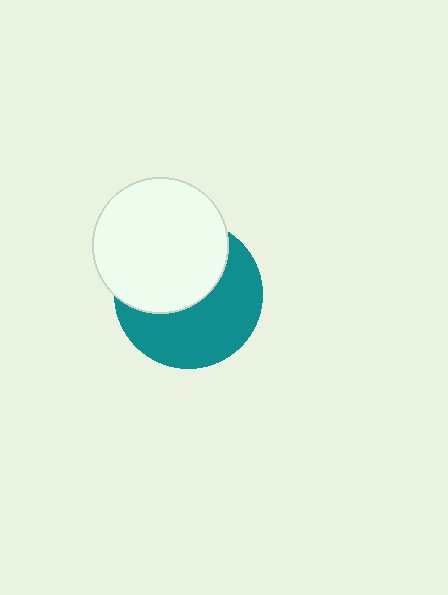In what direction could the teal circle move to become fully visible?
The teal circle could move down. That would shift it out from behind the white circle entirely.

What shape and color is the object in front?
The object in front is a white circle.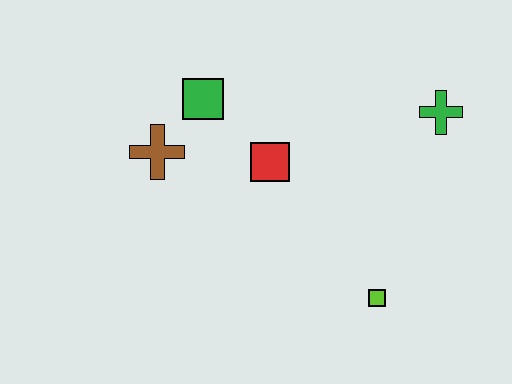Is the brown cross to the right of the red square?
No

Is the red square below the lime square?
No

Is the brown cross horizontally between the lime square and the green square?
No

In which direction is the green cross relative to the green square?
The green cross is to the right of the green square.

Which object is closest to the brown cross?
The green square is closest to the brown cross.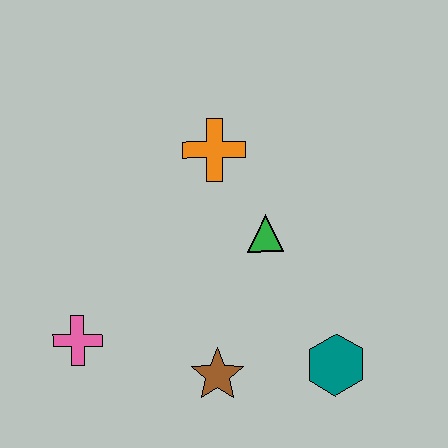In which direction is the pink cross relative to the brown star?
The pink cross is to the left of the brown star.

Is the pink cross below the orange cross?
Yes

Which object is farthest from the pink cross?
The teal hexagon is farthest from the pink cross.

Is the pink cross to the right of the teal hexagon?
No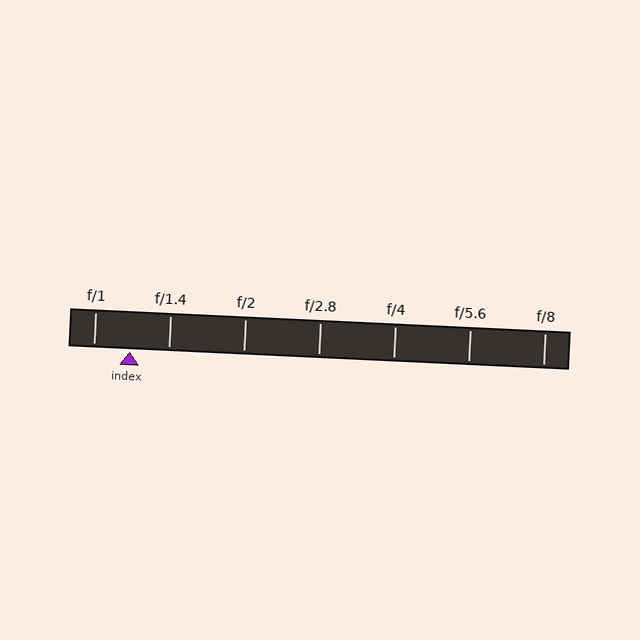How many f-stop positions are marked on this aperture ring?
There are 7 f-stop positions marked.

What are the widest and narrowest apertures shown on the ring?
The widest aperture shown is f/1 and the narrowest is f/8.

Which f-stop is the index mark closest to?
The index mark is closest to f/1.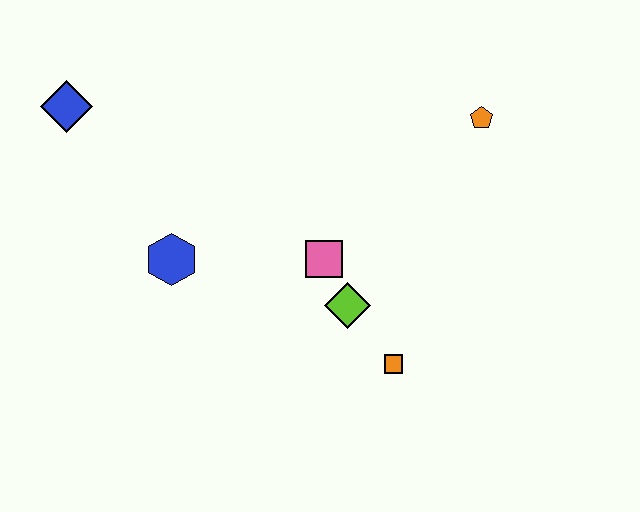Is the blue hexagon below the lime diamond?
No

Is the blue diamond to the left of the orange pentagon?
Yes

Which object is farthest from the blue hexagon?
The orange pentagon is farthest from the blue hexagon.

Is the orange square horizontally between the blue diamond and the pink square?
No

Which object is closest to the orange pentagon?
The pink square is closest to the orange pentagon.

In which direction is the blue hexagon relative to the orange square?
The blue hexagon is to the left of the orange square.